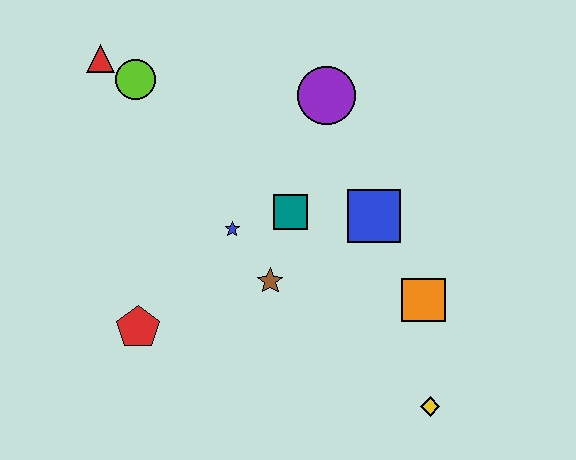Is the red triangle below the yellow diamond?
No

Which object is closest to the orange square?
The blue square is closest to the orange square.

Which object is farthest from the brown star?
The red triangle is farthest from the brown star.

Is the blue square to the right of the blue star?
Yes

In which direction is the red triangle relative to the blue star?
The red triangle is above the blue star.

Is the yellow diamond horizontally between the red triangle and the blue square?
No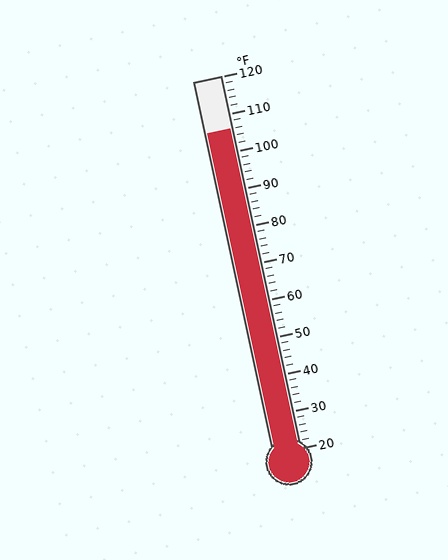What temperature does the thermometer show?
The thermometer shows approximately 106°F.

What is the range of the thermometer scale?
The thermometer scale ranges from 20°F to 120°F.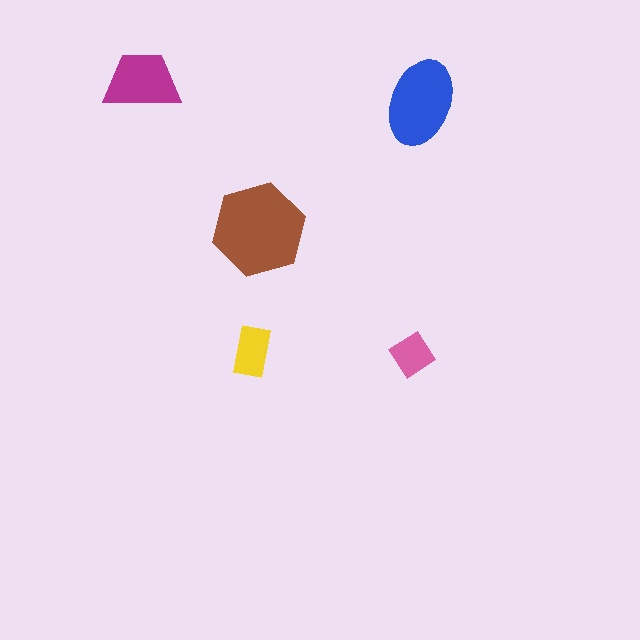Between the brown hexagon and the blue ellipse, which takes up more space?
The brown hexagon.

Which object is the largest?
The brown hexagon.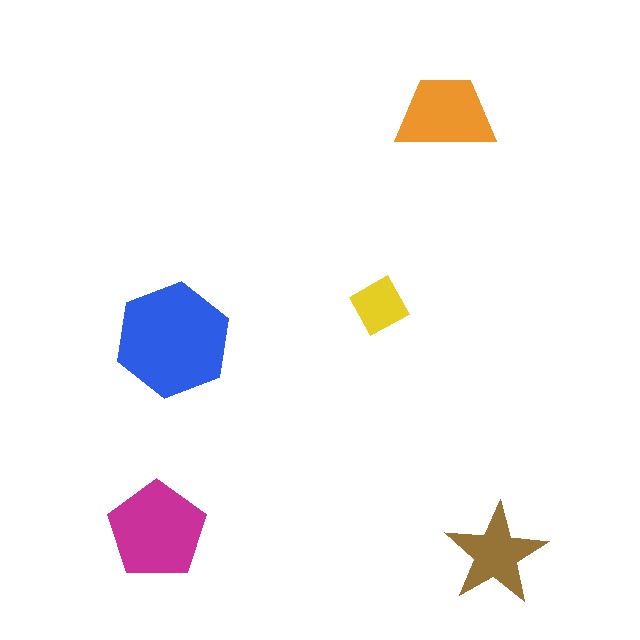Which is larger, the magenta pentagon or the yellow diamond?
The magenta pentagon.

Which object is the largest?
The blue hexagon.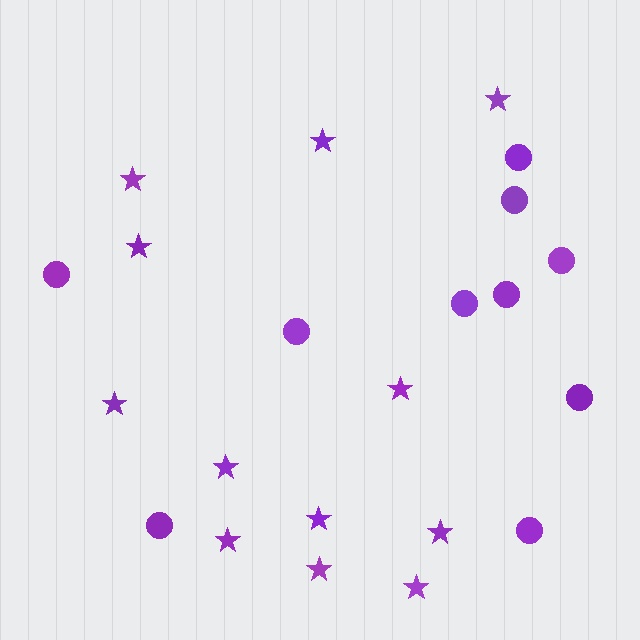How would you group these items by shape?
There are 2 groups: one group of stars (12) and one group of circles (10).